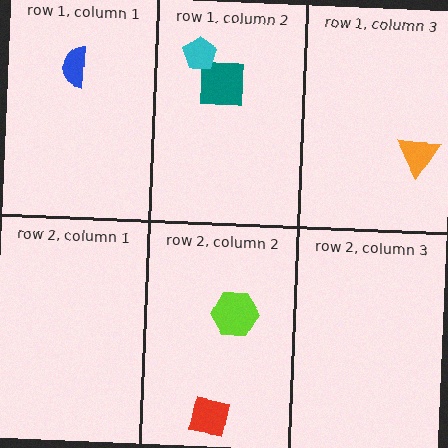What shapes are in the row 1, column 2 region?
The teal square, the cyan pentagon.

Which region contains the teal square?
The row 1, column 2 region.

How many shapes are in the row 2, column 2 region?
2.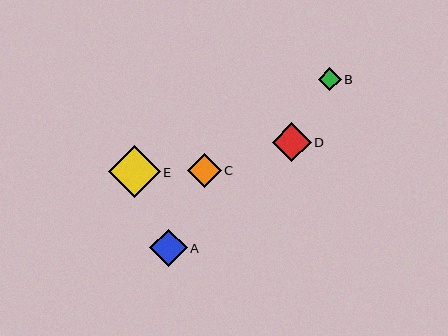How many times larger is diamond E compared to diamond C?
Diamond E is approximately 1.5 times the size of diamond C.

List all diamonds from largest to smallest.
From largest to smallest: E, D, A, C, B.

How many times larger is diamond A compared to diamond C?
Diamond A is approximately 1.1 times the size of diamond C.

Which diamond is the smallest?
Diamond B is the smallest with a size of approximately 23 pixels.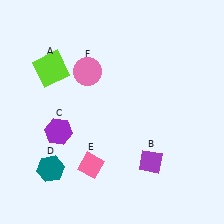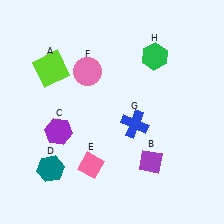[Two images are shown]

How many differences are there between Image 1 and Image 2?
There are 2 differences between the two images.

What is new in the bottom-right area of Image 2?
A blue cross (G) was added in the bottom-right area of Image 2.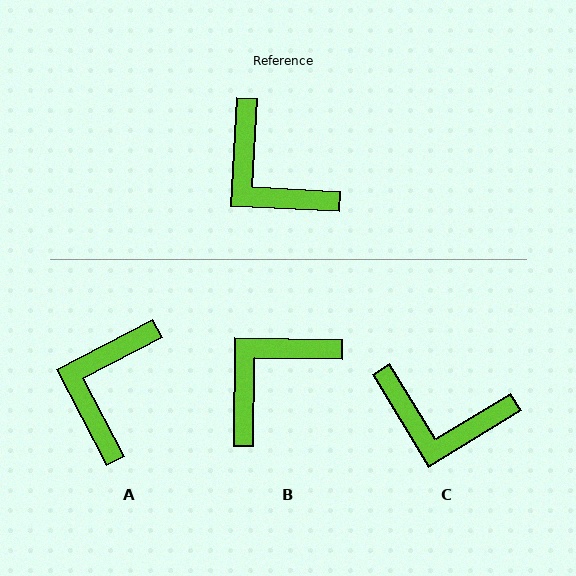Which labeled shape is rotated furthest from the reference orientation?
B, about 88 degrees away.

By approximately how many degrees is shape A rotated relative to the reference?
Approximately 60 degrees clockwise.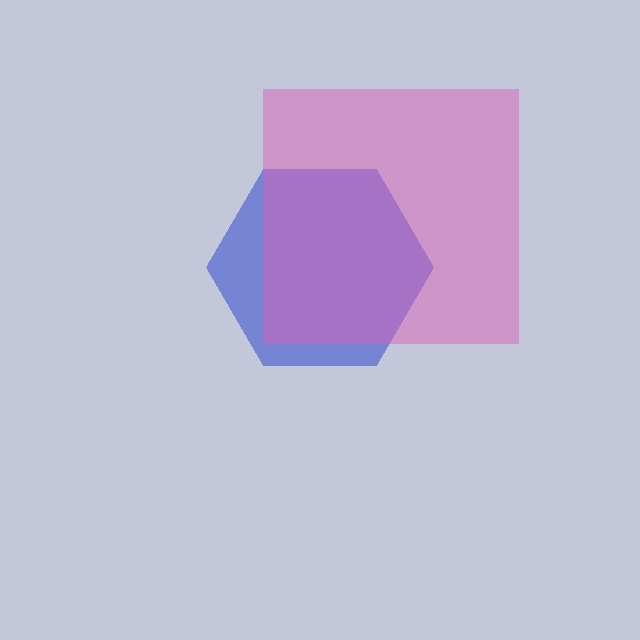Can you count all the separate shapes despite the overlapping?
Yes, there are 2 separate shapes.